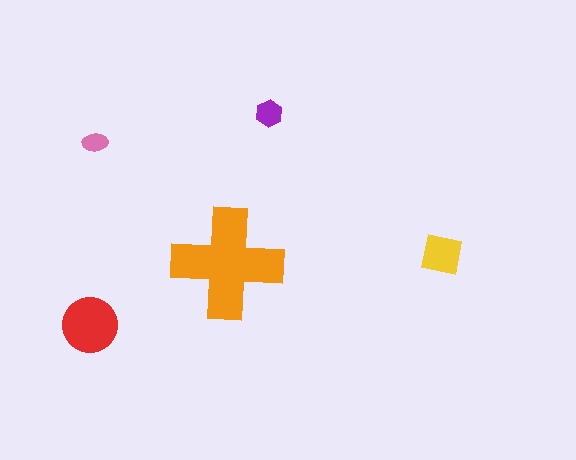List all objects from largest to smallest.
The orange cross, the red circle, the yellow square, the purple hexagon, the pink ellipse.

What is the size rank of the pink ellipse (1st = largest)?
5th.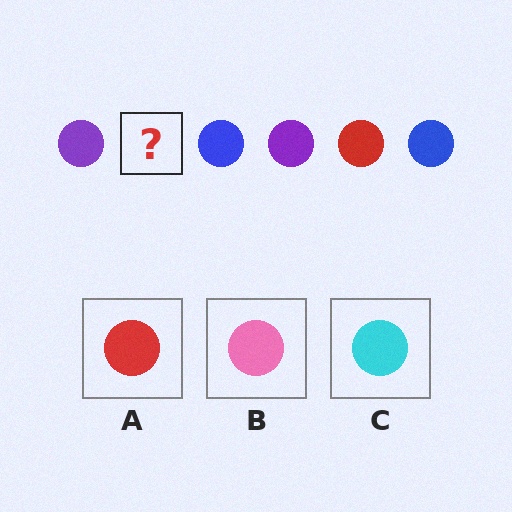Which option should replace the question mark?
Option A.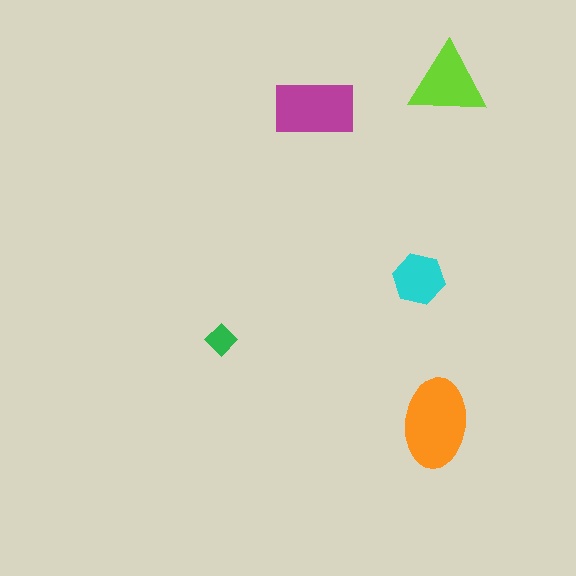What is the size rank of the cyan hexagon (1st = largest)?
4th.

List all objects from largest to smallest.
The orange ellipse, the magenta rectangle, the lime triangle, the cyan hexagon, the green diamond.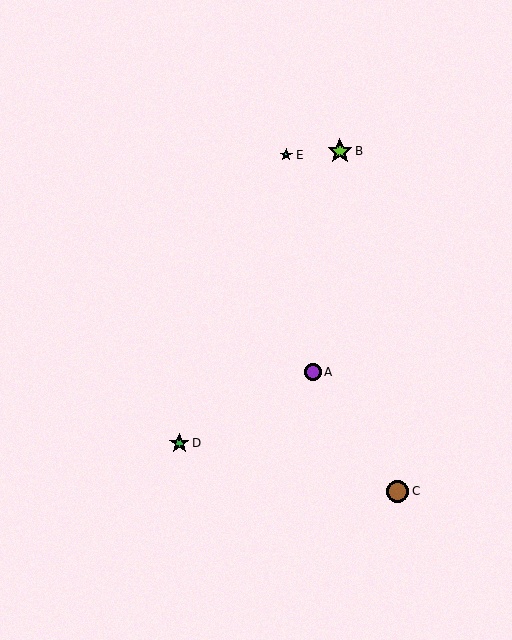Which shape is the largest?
The lime star (labeled B) is the largest.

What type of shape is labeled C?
Shape C is a brown circle.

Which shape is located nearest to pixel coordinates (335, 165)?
The lime star (labeled B) at (340, 151) is nearest to that location.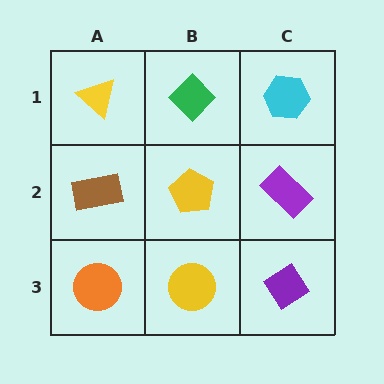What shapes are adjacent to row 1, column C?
A purple rectangle (row 2, column C), a green diamond (row 1, column B).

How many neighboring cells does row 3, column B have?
3.